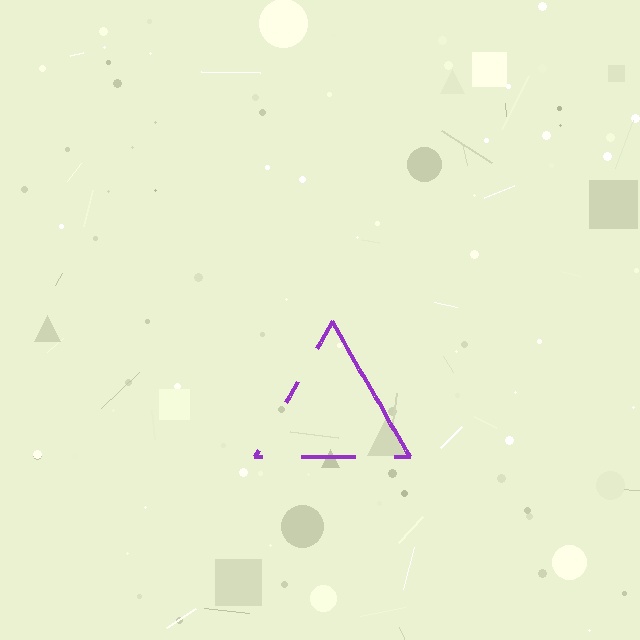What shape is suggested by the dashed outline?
The dashed outline suggests a triangle.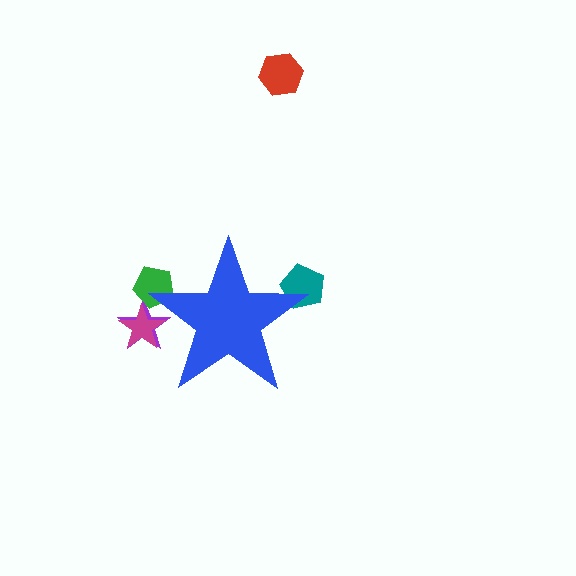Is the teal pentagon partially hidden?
Yes, the teal pentagon is partially hidden behind the blue star.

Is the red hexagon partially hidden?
No, the red hexagon is fully visible.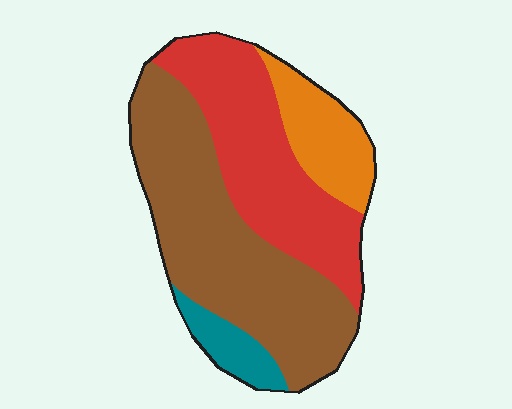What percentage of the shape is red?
Red covers around 35% of the shape.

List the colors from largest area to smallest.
From largest to smallest: brown, red, orange, teal.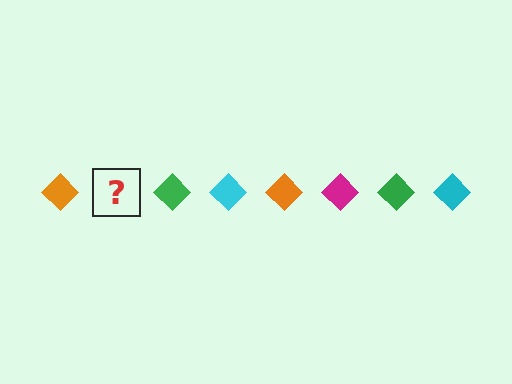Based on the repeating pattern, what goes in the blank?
The blank should be a magenta diamond.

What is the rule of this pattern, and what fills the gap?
The rule is that the pattern cycles through orange, magenta, green, cyan diamonds. The gap should be filled with a magenta diamond.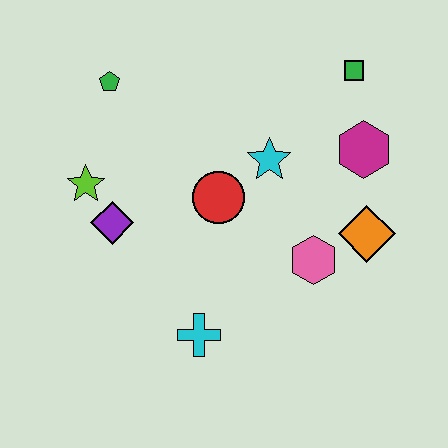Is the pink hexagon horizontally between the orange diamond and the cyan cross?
Yes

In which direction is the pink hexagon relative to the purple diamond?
The pink hexagon is to the right of the purple diamond.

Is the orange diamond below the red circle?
Yes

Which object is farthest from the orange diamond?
The green pentagon is farthest from the orange diamond.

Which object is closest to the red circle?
The cyan star is closest to the red circle.